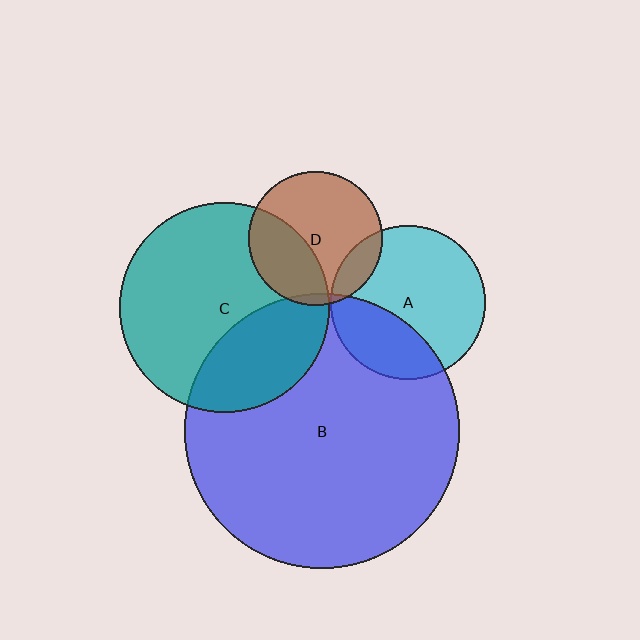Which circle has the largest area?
Circle B (blue).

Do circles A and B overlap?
Yes.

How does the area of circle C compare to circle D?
Approximately 2.5 times.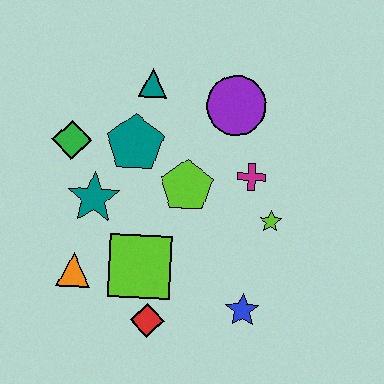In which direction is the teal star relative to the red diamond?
The teal star is above the red diamond.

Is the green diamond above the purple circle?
No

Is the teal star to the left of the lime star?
Yes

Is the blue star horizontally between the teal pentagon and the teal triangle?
No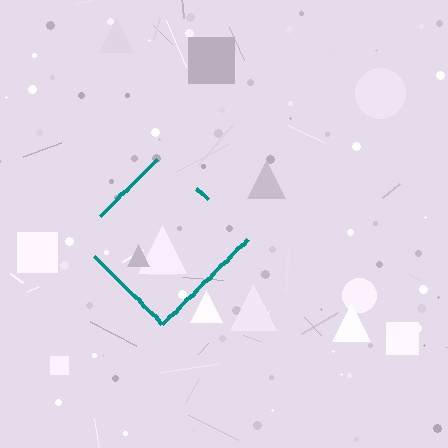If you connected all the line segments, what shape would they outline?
They would outline a diamond.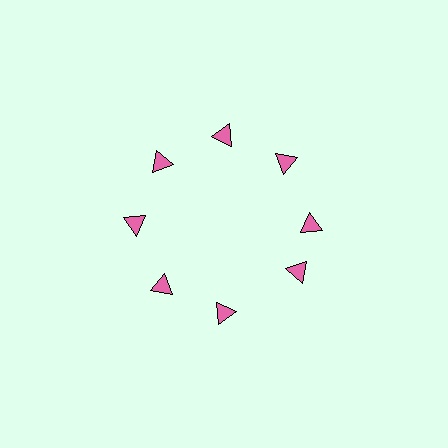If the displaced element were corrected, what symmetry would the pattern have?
It would have 8-fold rotational symmetry — the pattern would map onto itself every 45 degrees.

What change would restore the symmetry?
The symmetry would be restored by rotating it back into even spacing with its neighbors so that all 8 triangles sit at equal angles and equal distance from the center.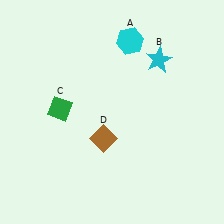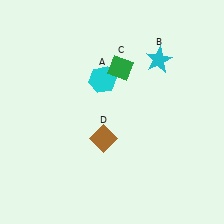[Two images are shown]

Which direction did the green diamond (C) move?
The green diamond (C) moved right.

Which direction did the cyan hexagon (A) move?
The cyan hexagon (A) moved down.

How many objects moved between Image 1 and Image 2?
2 objects moved between the two images.